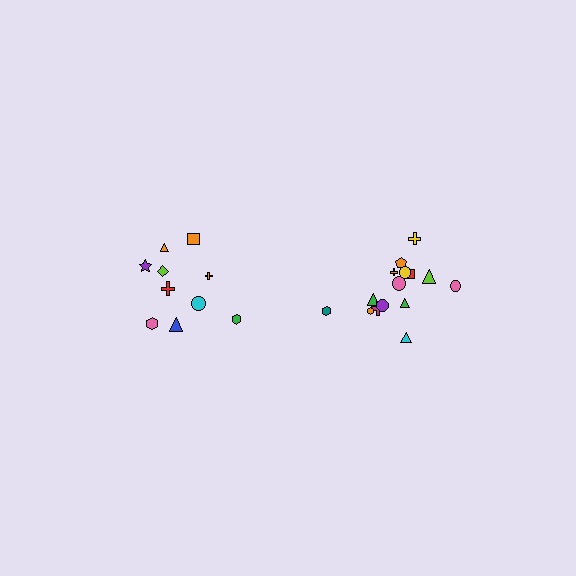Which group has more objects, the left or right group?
The right group.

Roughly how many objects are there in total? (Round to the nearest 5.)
Roughly 25 objects in total.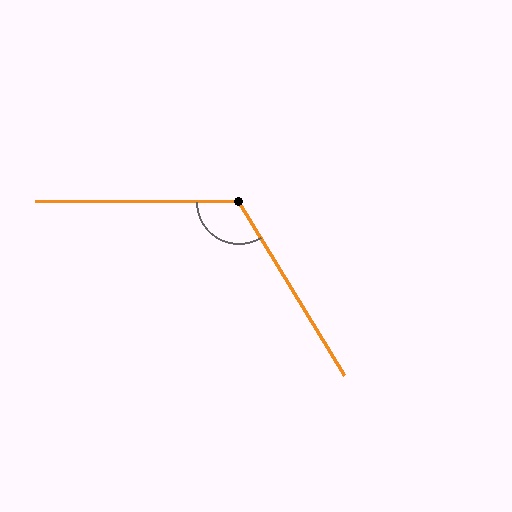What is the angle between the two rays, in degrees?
Approximately 122 degrees.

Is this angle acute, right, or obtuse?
It is obtuse.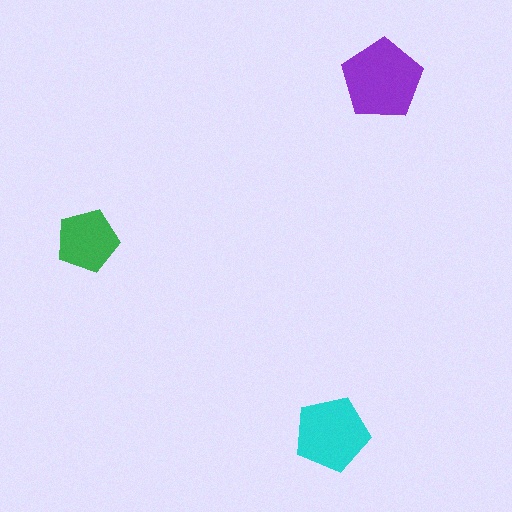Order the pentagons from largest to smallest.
the purple one, the cyan one, the green one.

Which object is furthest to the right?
The purple pentagon is rightmost.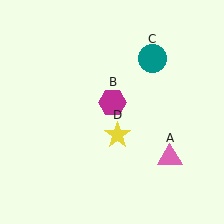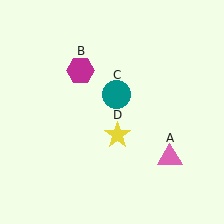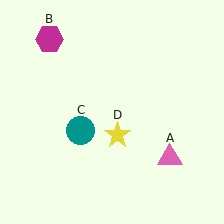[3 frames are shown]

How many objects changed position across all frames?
2 objects changed position: magenta hexagon (object B), teal circle (object C).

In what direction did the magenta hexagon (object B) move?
The magenta hexagon (object B) moved up and to the left.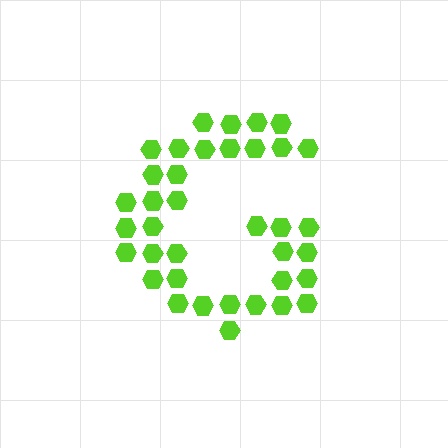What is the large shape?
The large shape is the letter G.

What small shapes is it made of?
It is made of small hexagons.